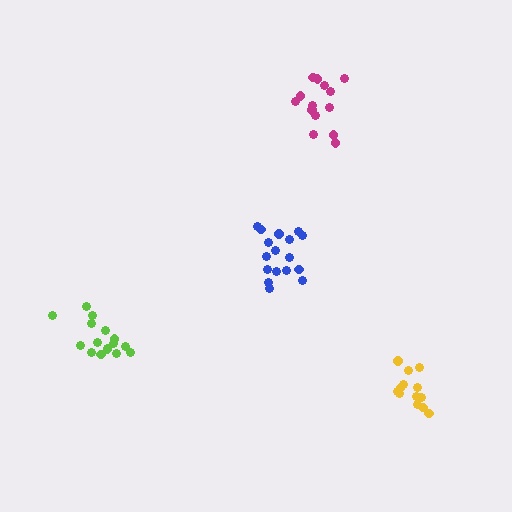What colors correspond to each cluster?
The clusters are colored: blue, magenta, yellow, lime.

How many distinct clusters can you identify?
There are 4 distinct clusters.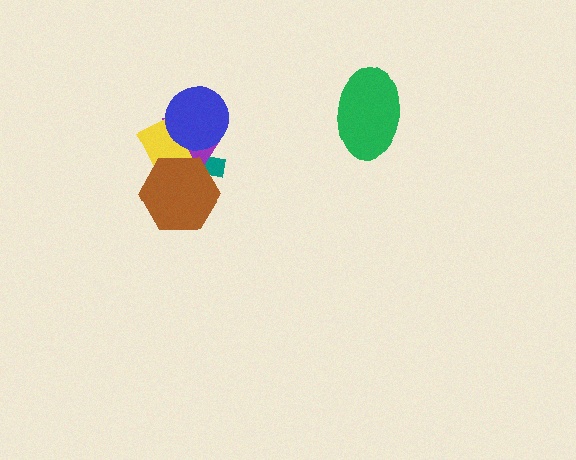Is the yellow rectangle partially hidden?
Yes, it is partially covered by another shape.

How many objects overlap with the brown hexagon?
3 objects overlap with the brown hexagon.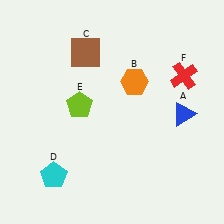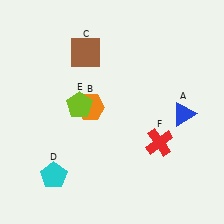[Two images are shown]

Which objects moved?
The objects that moved are: the orange hexagon (B), the red cross (F).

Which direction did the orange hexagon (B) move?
The orange hexagon (B) moved left.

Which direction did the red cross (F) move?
The red cross (F) moved down.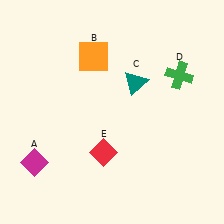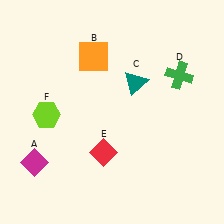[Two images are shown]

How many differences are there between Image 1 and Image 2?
There is 1 difference between the two images.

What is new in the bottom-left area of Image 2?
A lime hexagon (F) was added in the bottom-left area of Image 2.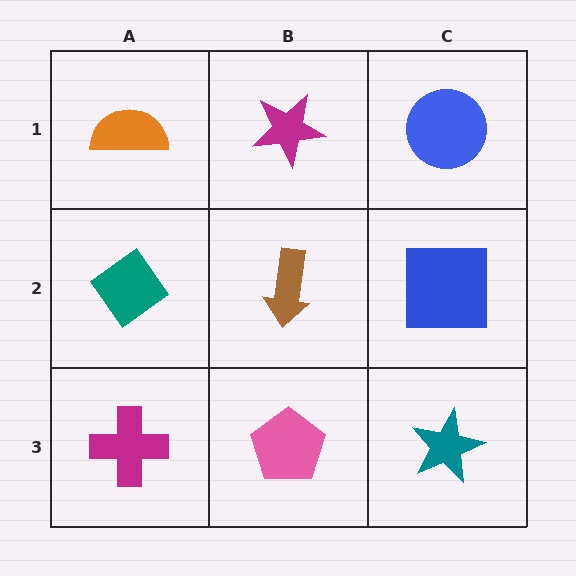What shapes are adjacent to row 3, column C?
A blue square (row 2, column C), a pink pentagon (row 3, column B).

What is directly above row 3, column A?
A teal diamond.